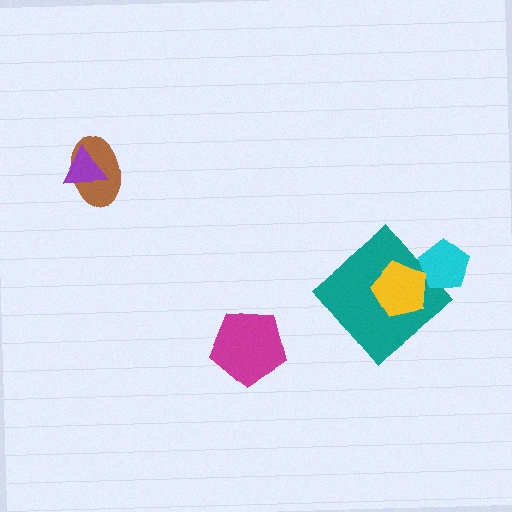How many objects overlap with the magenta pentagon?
0 objects overlap with the magenta pentagon.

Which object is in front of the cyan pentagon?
The yellow pentagon is in front of the cyan pentagon.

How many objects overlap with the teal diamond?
2 objects overlap with the teal diamond.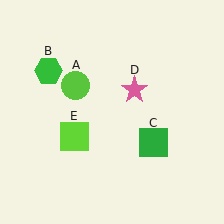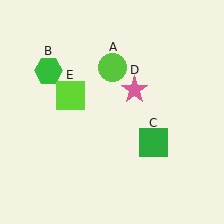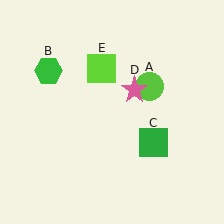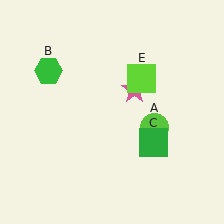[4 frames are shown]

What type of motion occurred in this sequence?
The lime circle (object A), lime square (object E) rotated clockwise around the center of the scene.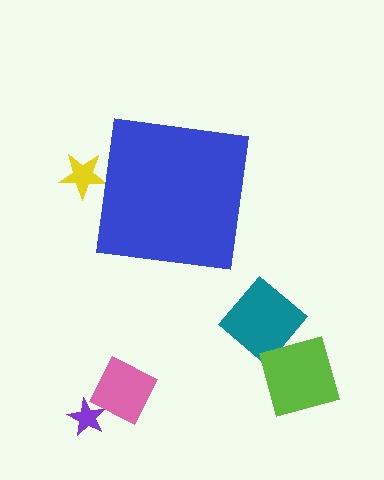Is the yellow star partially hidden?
Yes, the yellow star is partially hidden behind the blue square.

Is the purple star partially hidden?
No, the purple star is fully visible.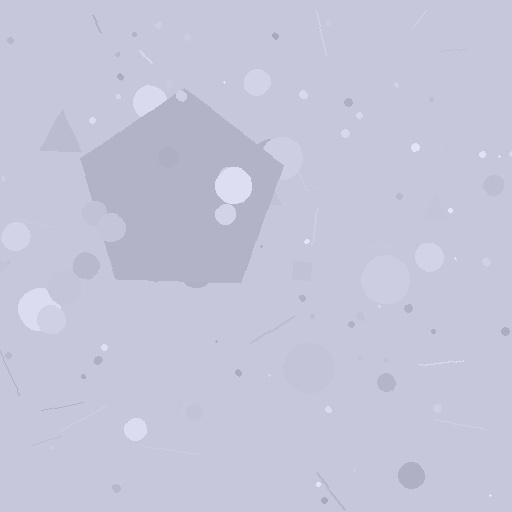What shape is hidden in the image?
A pentagon is hidden in the image.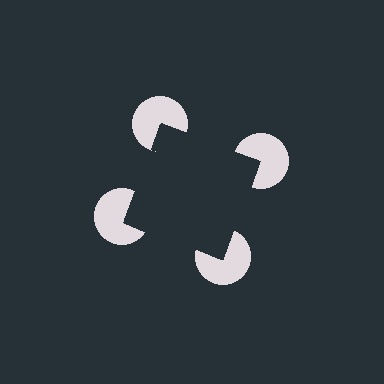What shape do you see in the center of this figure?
An illusory square — its edges are inferred from the aligned wedge cuts in the pac-man discs, not physically drawn.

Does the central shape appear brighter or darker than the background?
It typically appears slightly darker than the background, even though no actual brightness change is drawn.